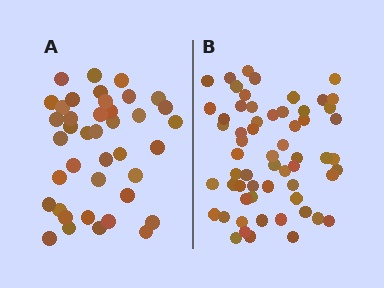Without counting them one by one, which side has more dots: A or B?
Region B (the right region) has more dots.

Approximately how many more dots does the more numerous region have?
Region B has approximately 20 more dots than region A.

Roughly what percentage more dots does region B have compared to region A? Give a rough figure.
About 50% more.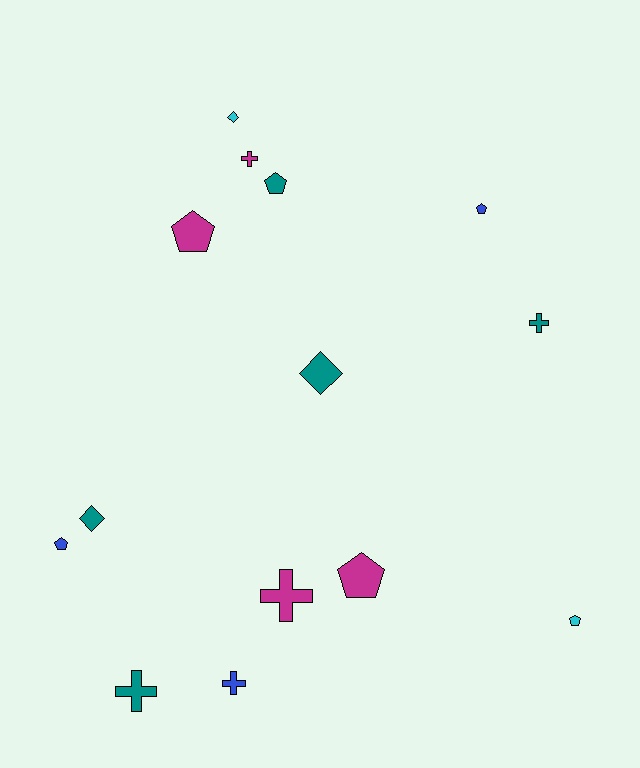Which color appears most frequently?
Teal, with 5 objects.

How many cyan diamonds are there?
There is 1 cyan diamond.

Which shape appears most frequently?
Pentagon, with 6 objects.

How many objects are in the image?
There are 14 objects.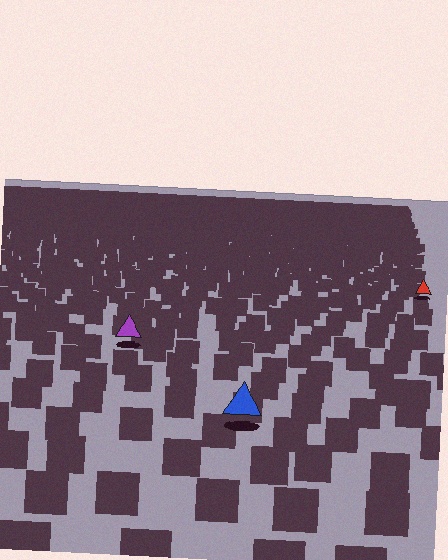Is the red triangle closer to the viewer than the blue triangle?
No. The blue triangle is closer — you can tell from the texture gradient: the ground texture is coarser near it.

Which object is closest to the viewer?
The blue triangle is closest. The texture marks near it are larger and more spread out.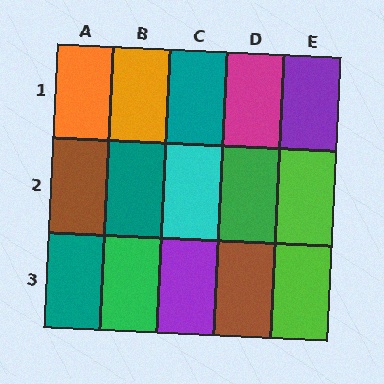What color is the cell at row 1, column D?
Magenta.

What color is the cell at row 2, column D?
Green.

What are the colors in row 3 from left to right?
Teal, green, purple, brown, lime.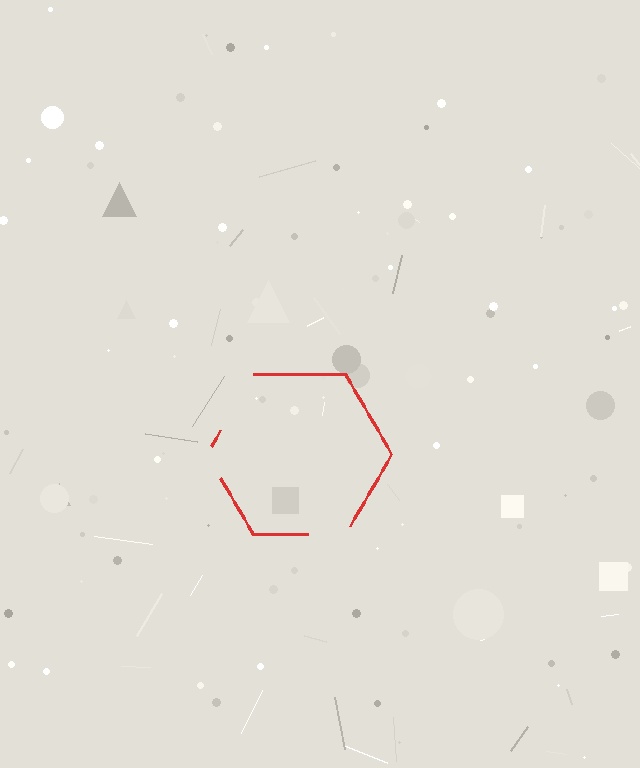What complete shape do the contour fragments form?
The contour fragments form a hexagon.